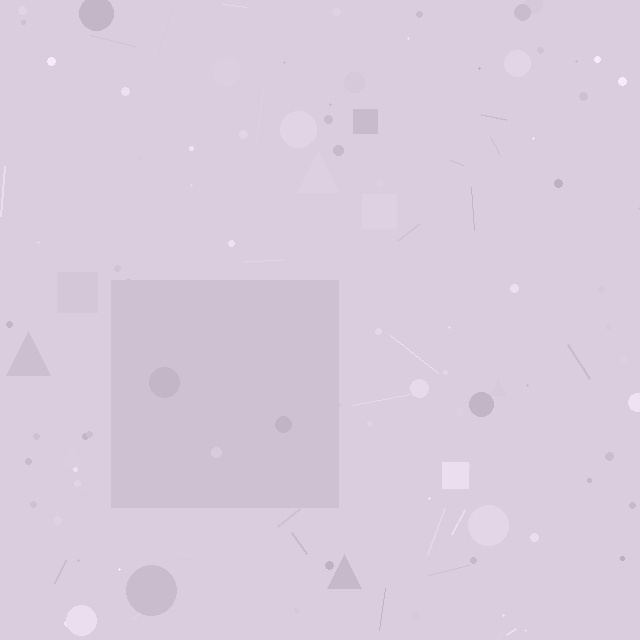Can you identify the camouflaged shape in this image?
The camouflaged shape is a square.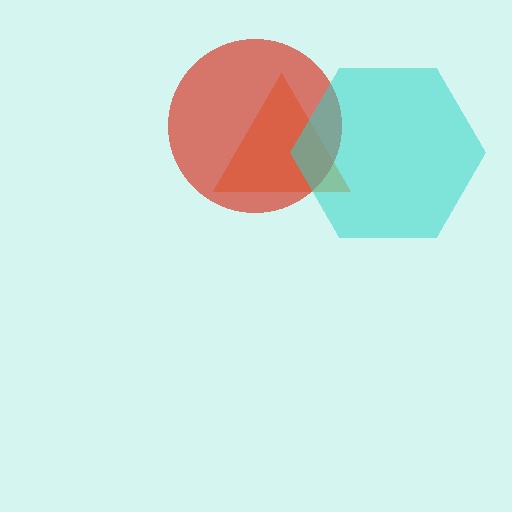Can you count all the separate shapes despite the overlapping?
Yes, there are 3 separate shapes.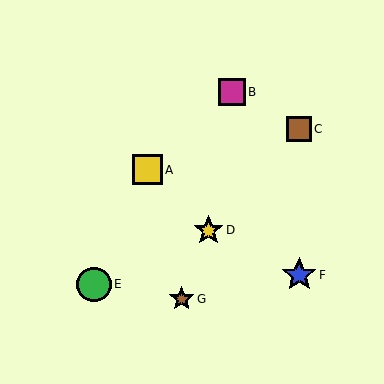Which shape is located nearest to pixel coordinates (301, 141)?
The brown square (labeled C) at (299, 129) is nearest to that location.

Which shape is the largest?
The green circle (labeled E) is the largest.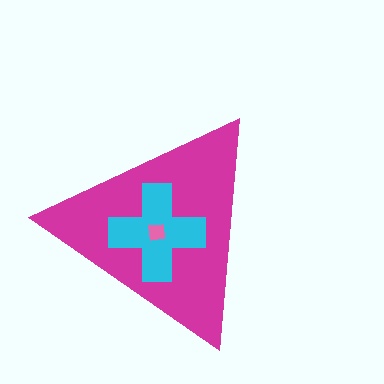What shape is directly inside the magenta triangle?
The cyan cross.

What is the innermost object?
The pink square.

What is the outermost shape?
The magenta triangle.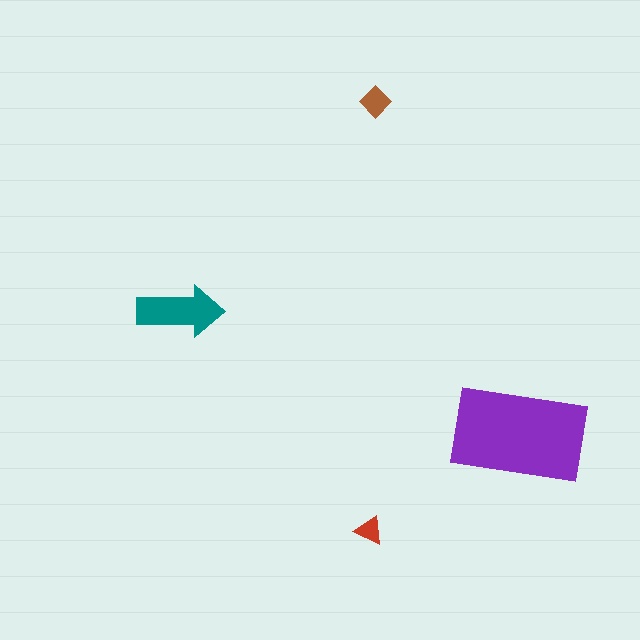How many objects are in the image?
There are 4 objects in the image.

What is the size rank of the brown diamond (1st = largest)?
3rd.